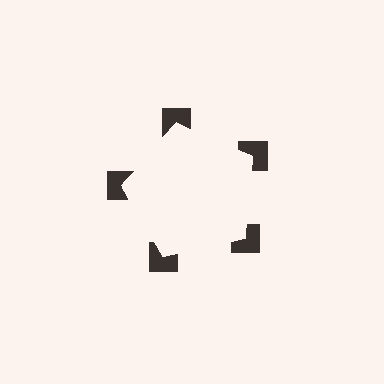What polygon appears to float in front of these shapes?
An illusory pentagon — its edges are inferred from the aligned wedge cuts in the notched squares, not physically drawn.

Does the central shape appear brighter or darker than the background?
It typically appears slightly brighter than the background, even though no actual brightness change is drawn.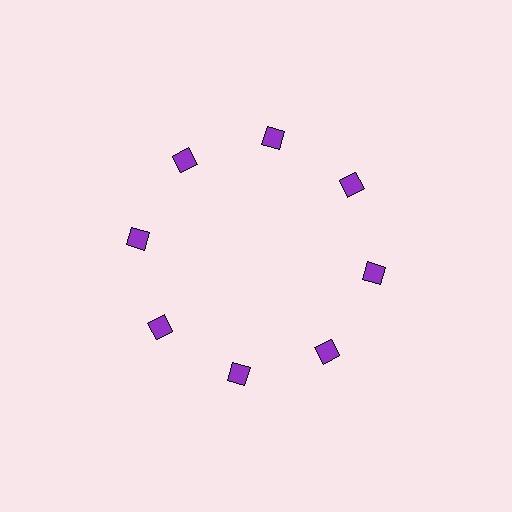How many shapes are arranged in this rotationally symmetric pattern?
There are 8 shapes, arranged in 8 groups of 1.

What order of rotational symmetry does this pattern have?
This pattern has 8-fold rotational symmetry.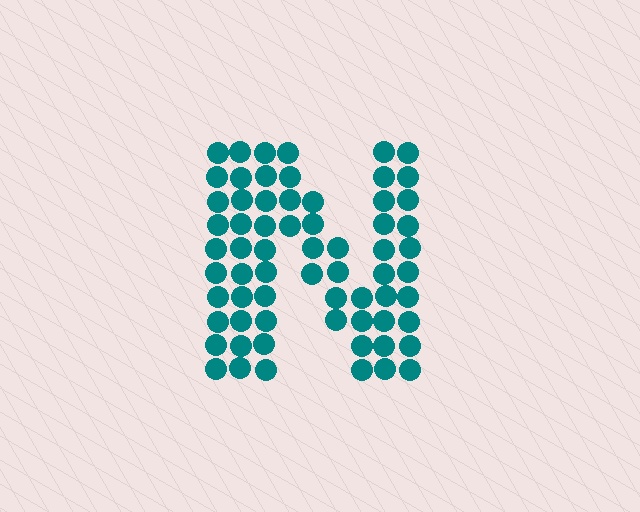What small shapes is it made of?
It is made of small circles.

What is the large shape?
The large shape is the letter N.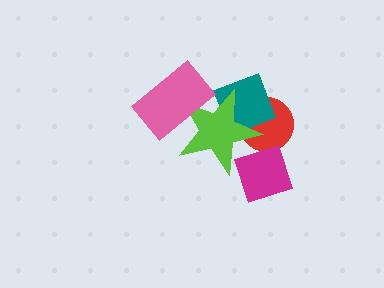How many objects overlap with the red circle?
3 objects overlap with the red circle.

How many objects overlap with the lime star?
4 objects overlap with the lime star.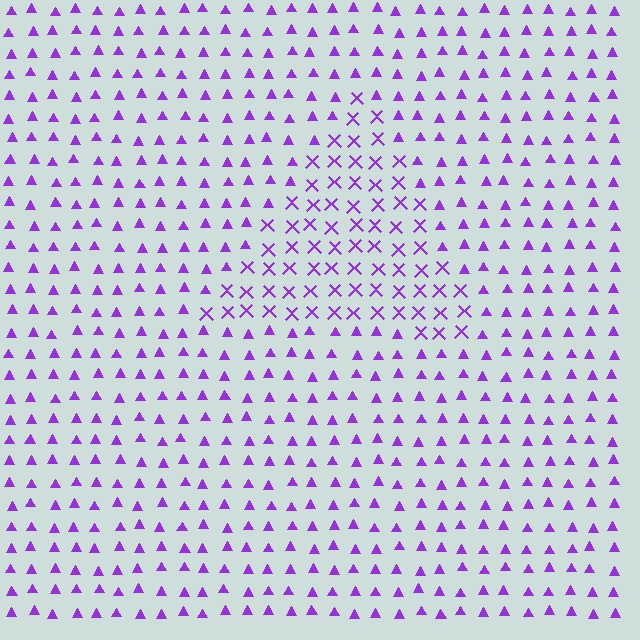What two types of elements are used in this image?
The image uses X marks inside the triangle region and triangles outside it.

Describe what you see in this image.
The image is filled with small purple elements arranged in a uniform grid. A triangle-shaped region contains X marks, while the surrounding area contains triangles. The boundary is defined purely by the change in element shape.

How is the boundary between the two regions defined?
The boundary is defined by a change in element shape: X marks inside vs. triangles outside. All elements share the same color and spacing.